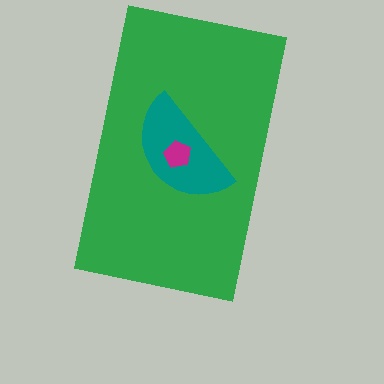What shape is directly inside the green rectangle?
The teal semicircle.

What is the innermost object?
The magenta pentagon.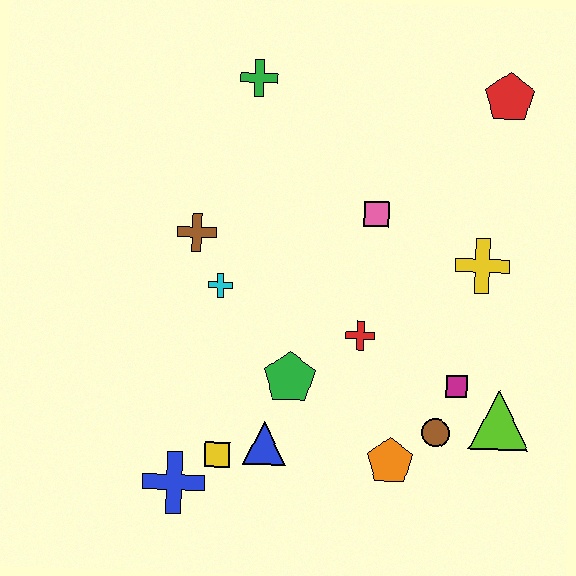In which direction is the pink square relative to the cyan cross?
The pink square is to the right of the cyan cross.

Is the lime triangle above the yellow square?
Yes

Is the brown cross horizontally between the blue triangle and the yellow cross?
No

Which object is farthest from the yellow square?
The red pentagon is farthest from the yellow square.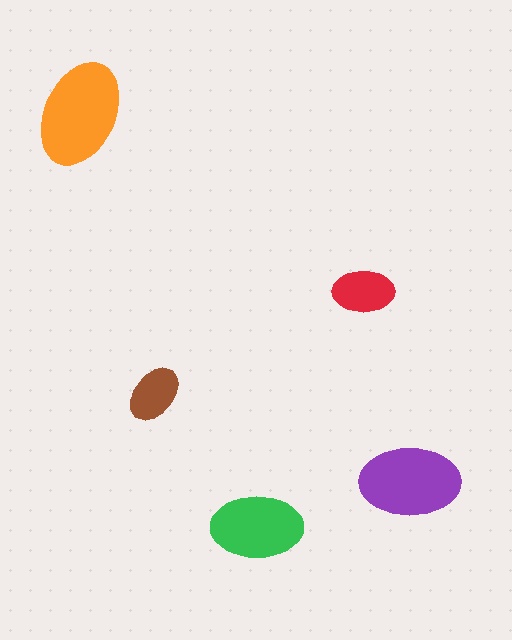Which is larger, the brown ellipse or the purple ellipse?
The purple one.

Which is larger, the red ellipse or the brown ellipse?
The red one.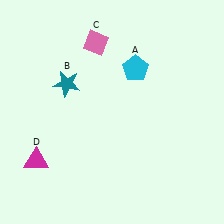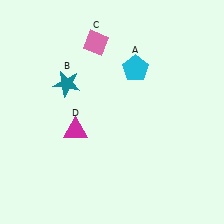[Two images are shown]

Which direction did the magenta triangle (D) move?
The magenta triangle (D) moved right.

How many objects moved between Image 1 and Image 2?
1 object moved between the two images.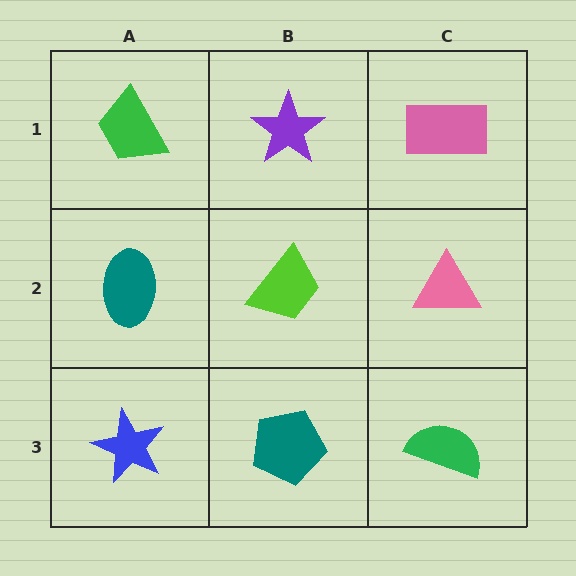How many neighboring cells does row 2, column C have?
3.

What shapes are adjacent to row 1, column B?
A lime trapezoid (row 2, column B), a green trapezoid (row 1, column A), a pink rectangle (row 1, column C).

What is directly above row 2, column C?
A pink rectangle.